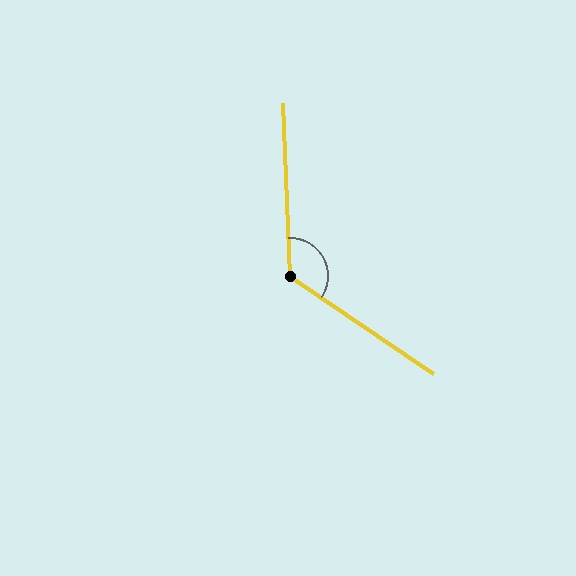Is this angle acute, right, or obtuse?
It is obtuse.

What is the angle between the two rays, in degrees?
Approximately 126 degrees.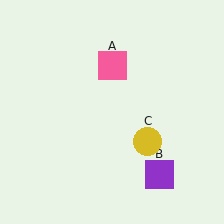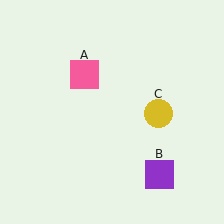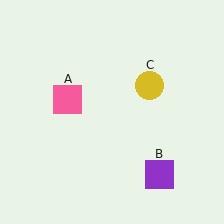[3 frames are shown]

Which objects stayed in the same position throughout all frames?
Purple square (object B) remained stationary.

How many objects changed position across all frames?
2 objects changed position: pink square (object A), yellow circle (object C).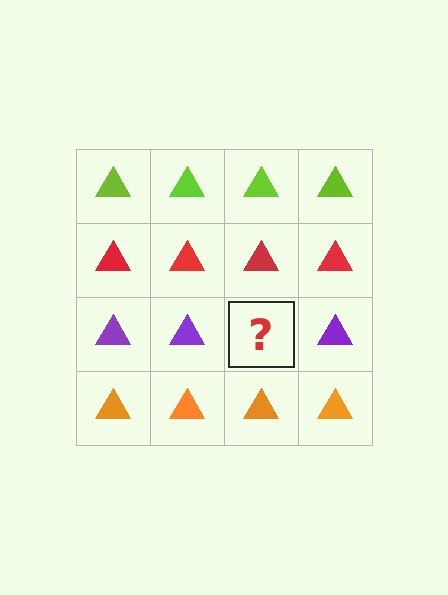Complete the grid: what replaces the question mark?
The question mark should be replaced with a purple triangle.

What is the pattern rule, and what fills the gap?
The rule is that each row has a consistent color. The gap should be filled with a purple triangle.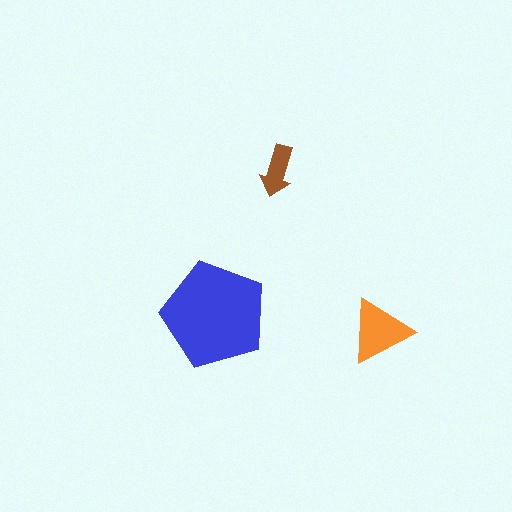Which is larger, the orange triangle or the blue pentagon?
The blue pentagon.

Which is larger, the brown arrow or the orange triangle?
The orange triangle.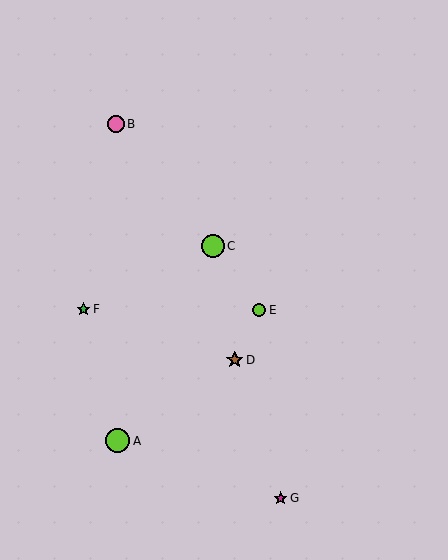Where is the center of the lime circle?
The center of the lime circle is at (213, 246).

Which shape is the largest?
The lime circle (labeled A) is the largest.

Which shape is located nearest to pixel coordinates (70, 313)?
The green star (labeled F) at (83, 309) is nearest to that location.